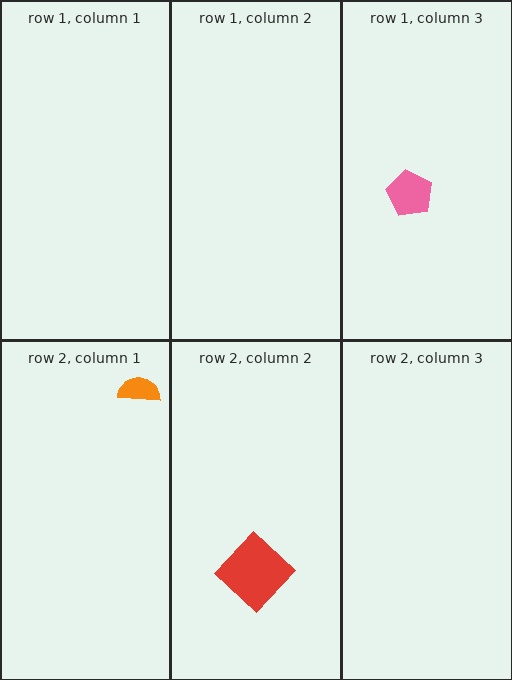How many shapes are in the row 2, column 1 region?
1.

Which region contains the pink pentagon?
The row 1, column 3 region.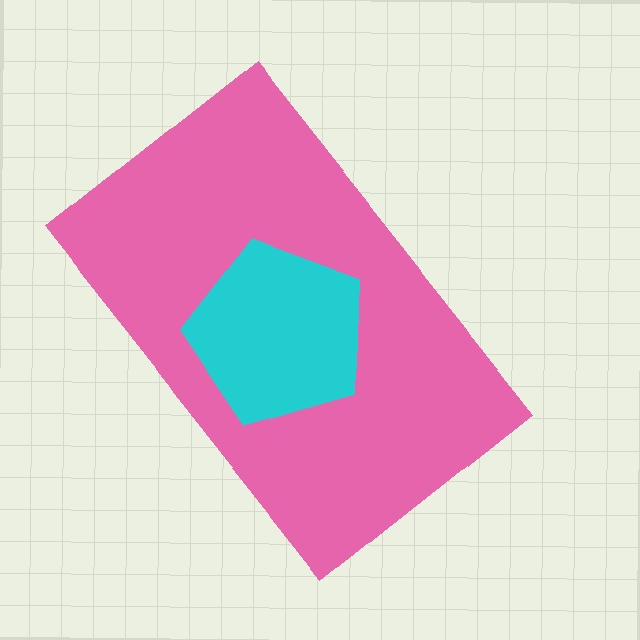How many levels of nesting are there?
2.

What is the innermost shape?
The cyan pentagon.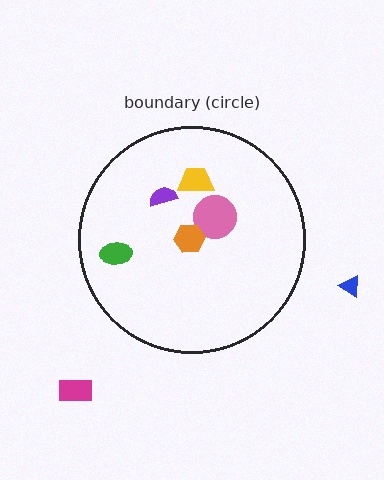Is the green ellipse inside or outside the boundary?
Inside.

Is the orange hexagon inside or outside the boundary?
Inside.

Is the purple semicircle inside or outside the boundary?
Inside.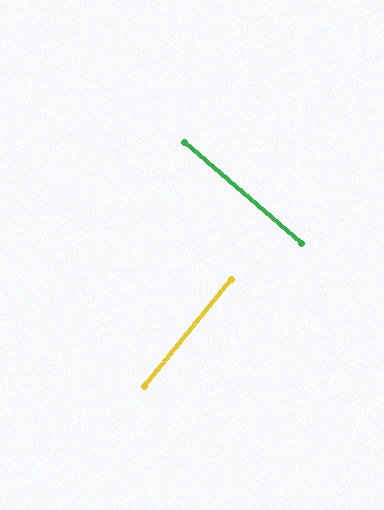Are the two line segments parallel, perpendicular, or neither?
Perpendicular — they meet at approximately 88°.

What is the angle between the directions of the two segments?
Approximately 88 degrees.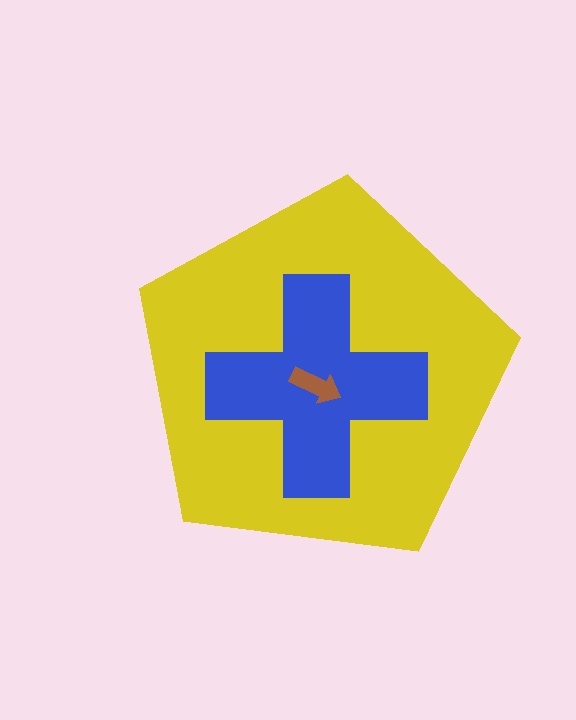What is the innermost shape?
The brown arrow.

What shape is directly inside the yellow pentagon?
The blue cross.